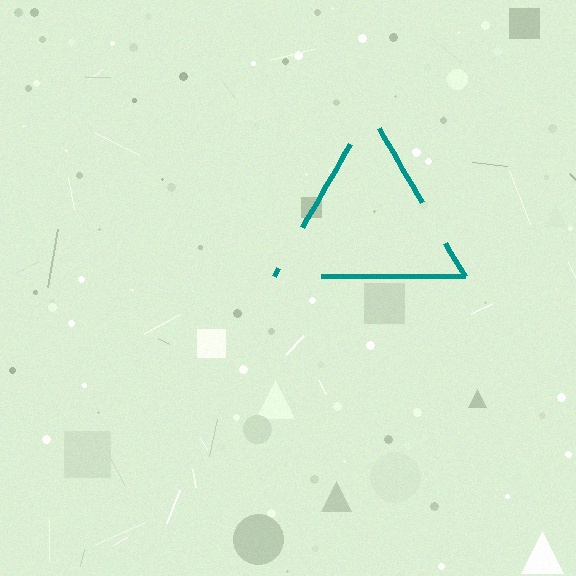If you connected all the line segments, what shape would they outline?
They would outline a triangle.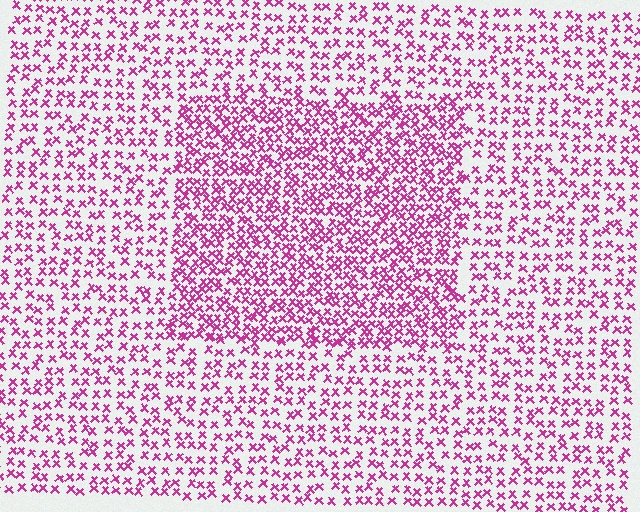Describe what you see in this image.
The image contains small magenta elements arranged at two different densities. A rectangle-shaped region is visible where the elements are more densely packed than the surrounding area.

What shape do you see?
I see a rectangle.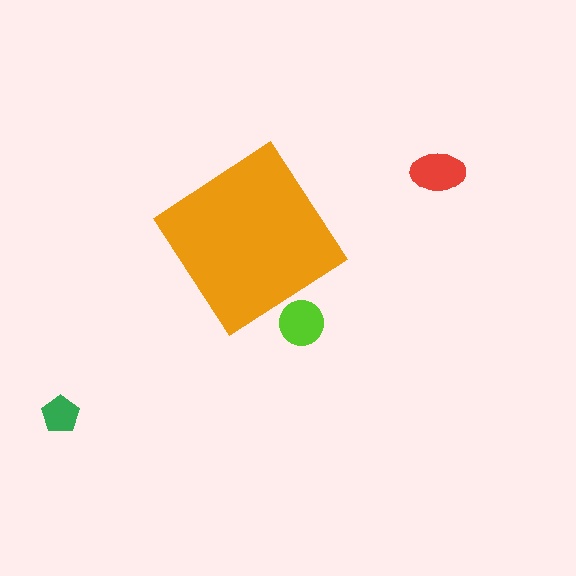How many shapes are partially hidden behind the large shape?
1 shape is partially hidden.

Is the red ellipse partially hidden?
No, the red ellipse is fully visible.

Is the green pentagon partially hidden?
No, the green pentagon is fully visible.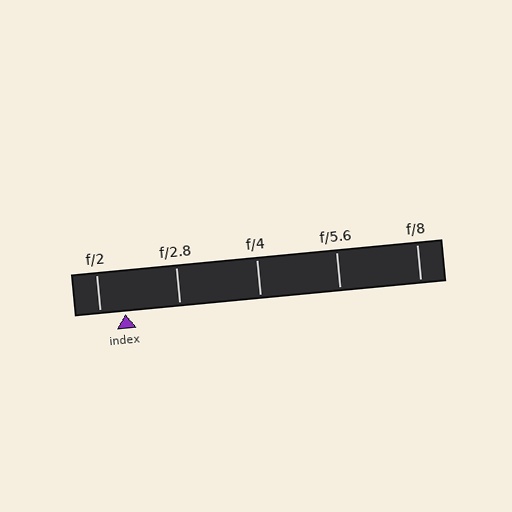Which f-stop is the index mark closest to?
The index mark is closest to f/2.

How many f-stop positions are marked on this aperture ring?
There are 5 f-stop positions marked.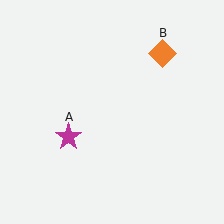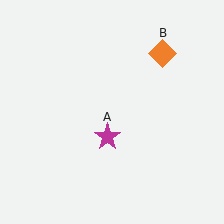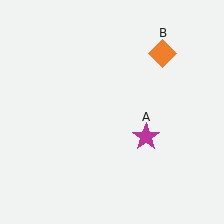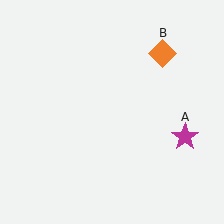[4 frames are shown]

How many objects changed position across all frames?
1 object changed position: magenta star (object A).